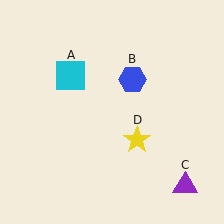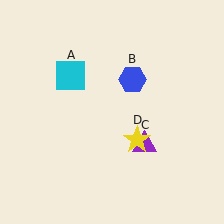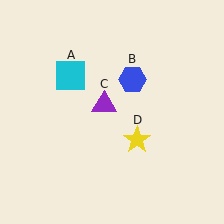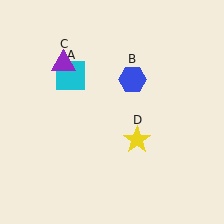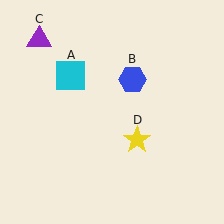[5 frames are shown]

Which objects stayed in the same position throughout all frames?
Cyan square (object A) and blue hexagon (object B) and yellow star (object D) remained stationary.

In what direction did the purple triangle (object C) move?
The purple triangle (object C) moved up and to the left.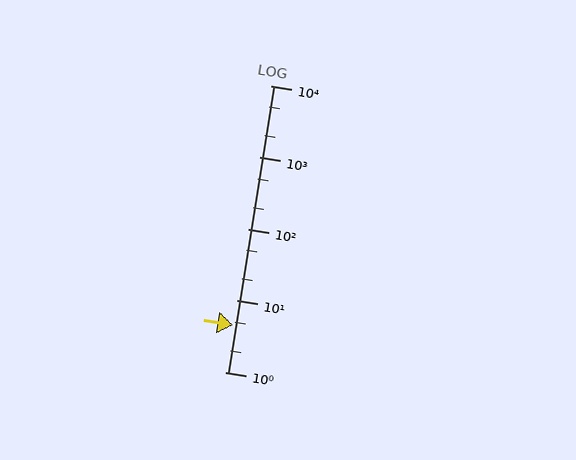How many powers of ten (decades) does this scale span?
The scale spans 4 decades, from 1 to 10000.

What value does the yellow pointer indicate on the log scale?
The pointer indicates approximately 4.5.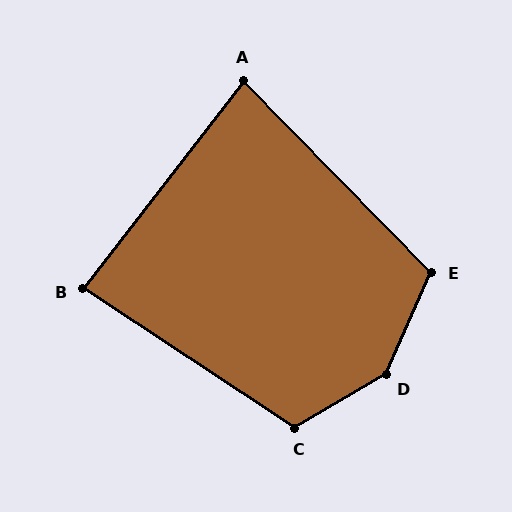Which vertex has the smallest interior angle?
A, at approximately 82 degrees.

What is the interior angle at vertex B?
Approximately 86 degrees (approximately right).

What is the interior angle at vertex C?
Approximately 117 degrees (obtuse).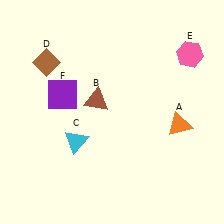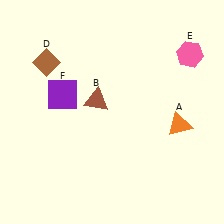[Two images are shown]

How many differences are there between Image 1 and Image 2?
There is 1 difference between the two images.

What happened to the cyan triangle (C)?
The cyan triangle (C) was removed in Image 2. It was in the bottom-left area of Image 1.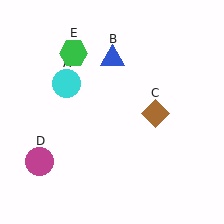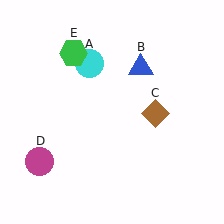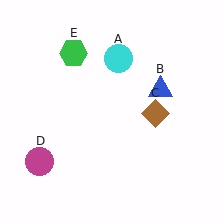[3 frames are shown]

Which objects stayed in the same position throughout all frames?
Brown diamond (object C) and magenta circle (object D) and green hexagon (object E) remained stationary.